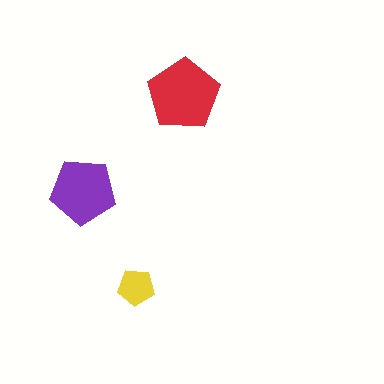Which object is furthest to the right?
The red pentagon is rightmost.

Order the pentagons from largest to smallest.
the red one, the purple one, the yellow one.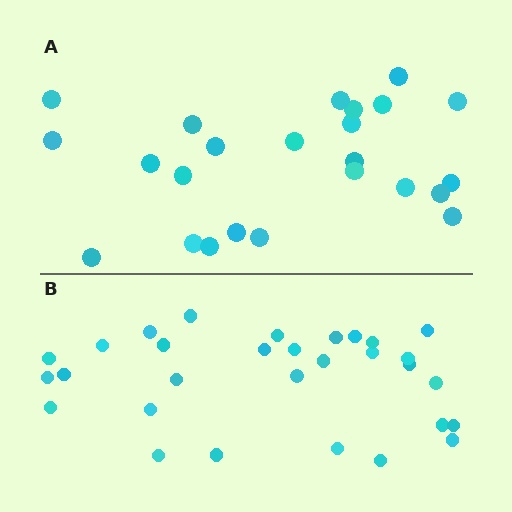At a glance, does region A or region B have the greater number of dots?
Region B (the bottom region) has more dots.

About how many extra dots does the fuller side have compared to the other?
Region B has about 6 more dots than region A.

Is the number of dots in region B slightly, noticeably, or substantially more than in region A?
Region B has noticeably more, but not dramatically so. The ratio is roughly 1.2 to 1.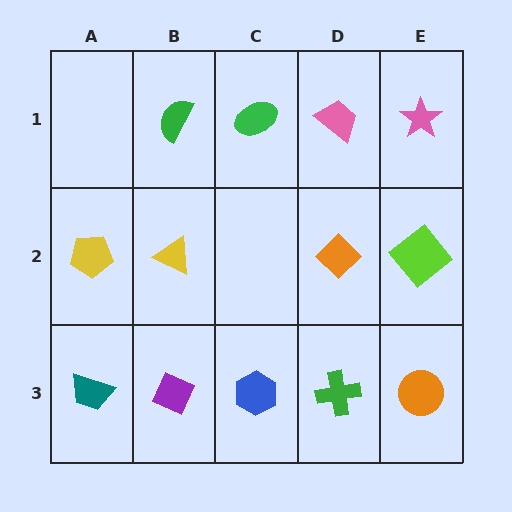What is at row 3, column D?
A green cross.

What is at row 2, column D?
An orange diamond.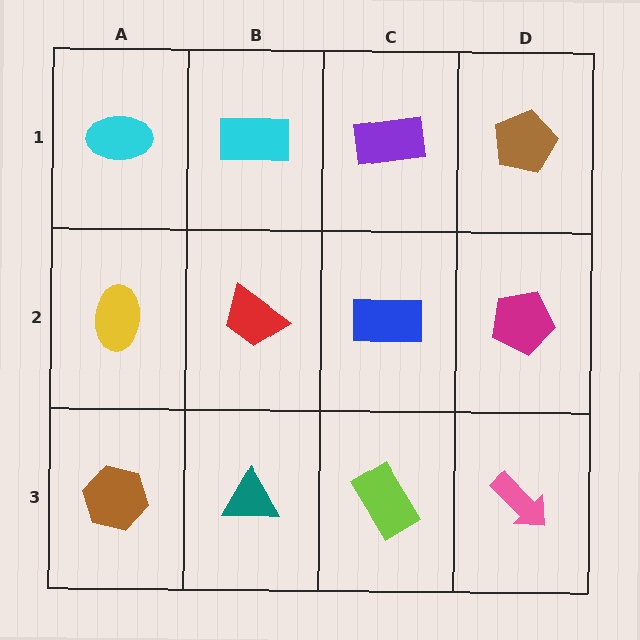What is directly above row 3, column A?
A yellow ellipse.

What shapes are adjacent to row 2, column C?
A purple rectangle (row 1, column C), a lime rectangle (row 3, column C), a red trapezoid (row 2, column B), a magenta pentagon (row 2, column D).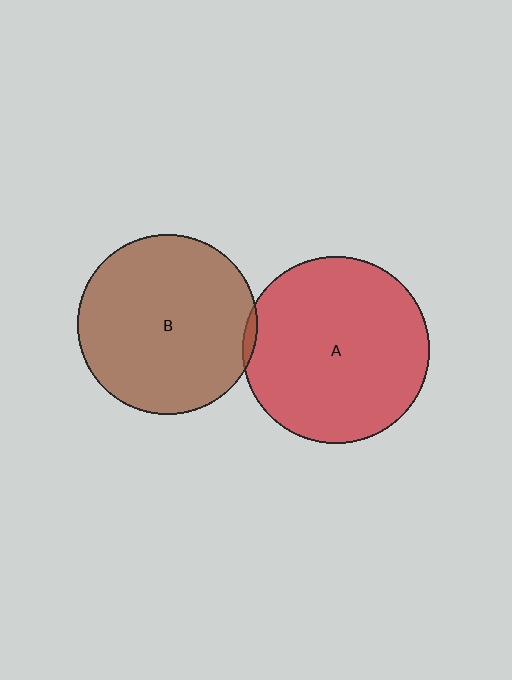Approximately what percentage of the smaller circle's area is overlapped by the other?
Approximately 5%.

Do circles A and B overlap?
Yes.